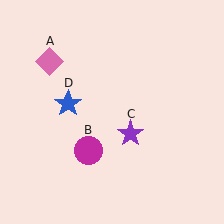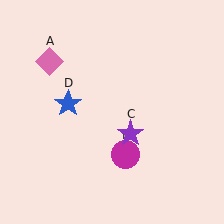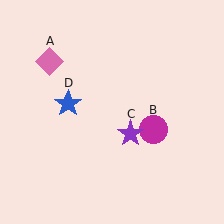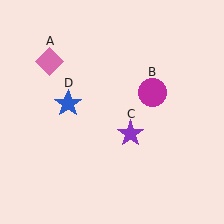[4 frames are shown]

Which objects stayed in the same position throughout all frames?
Pink diamond (object A) and purple star (object C) and blue star (object D) remained stationary.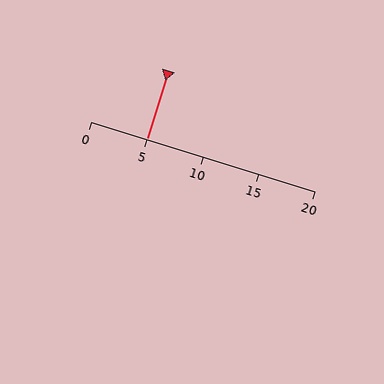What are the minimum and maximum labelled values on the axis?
The axis runs from 0 to 20.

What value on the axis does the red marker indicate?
The marker indicates approximately 5.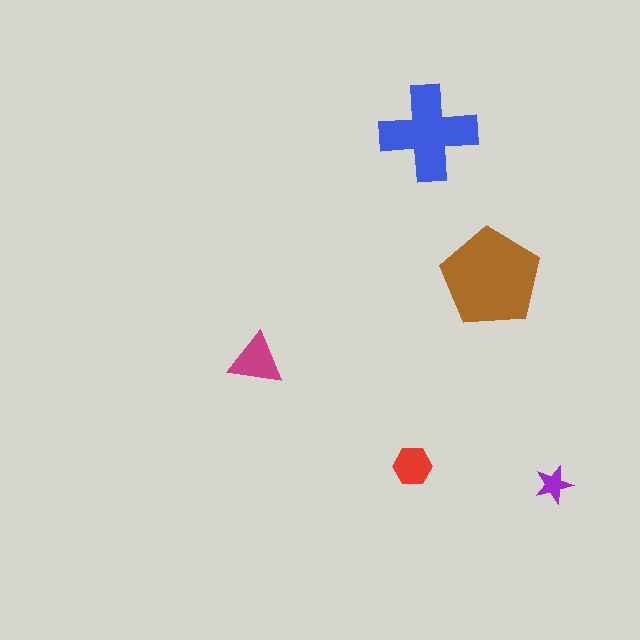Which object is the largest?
The brown pentagon.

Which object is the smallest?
The purple star.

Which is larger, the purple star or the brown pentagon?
The brown pentagon.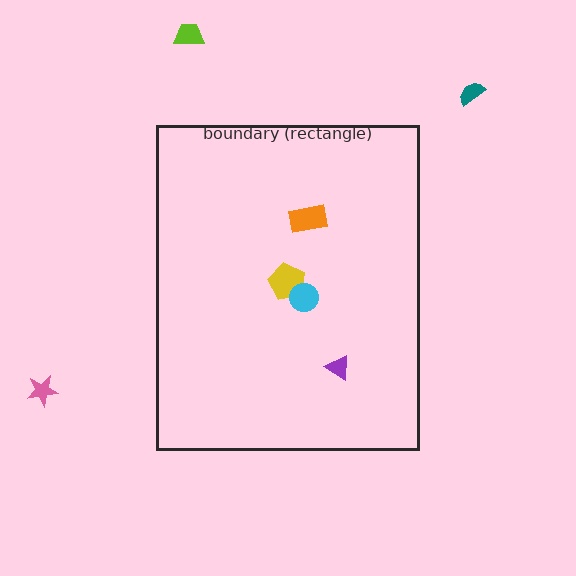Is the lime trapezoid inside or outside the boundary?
Outside.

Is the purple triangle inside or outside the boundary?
Inside.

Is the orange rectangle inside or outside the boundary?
Inside.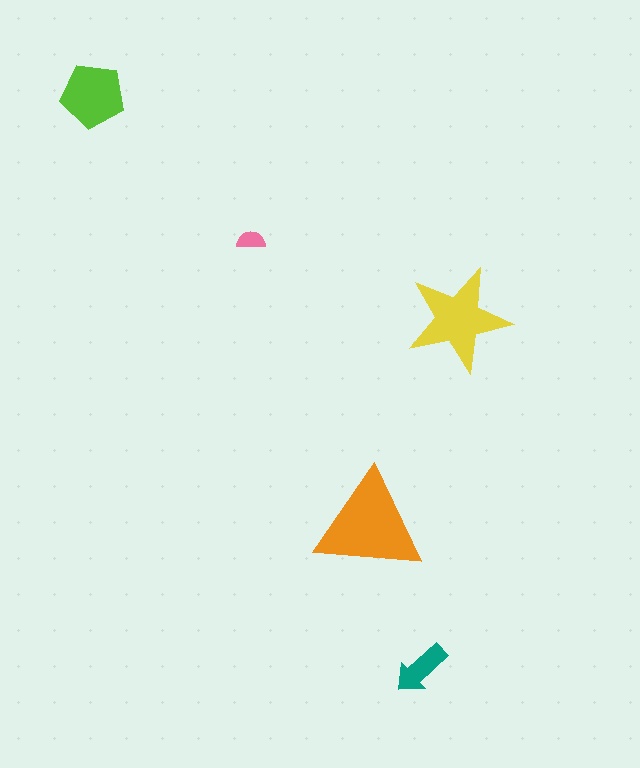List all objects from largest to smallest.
The orange triangle, the yellow star, the lime pentagon, the teal arrow, the pink semicircle.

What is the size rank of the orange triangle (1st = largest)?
1st.